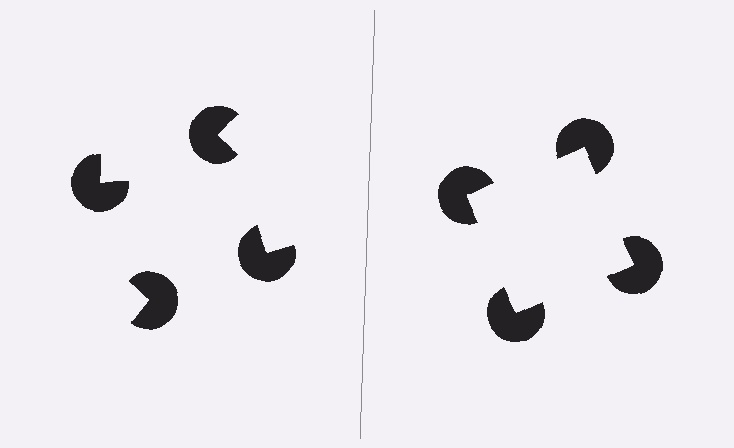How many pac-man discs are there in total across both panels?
8 — 4 on each side.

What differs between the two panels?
The pac-man discs are positioned identically on both sides; only the wedge orientations differ. On the right they align to a square; on the left they are misaligned.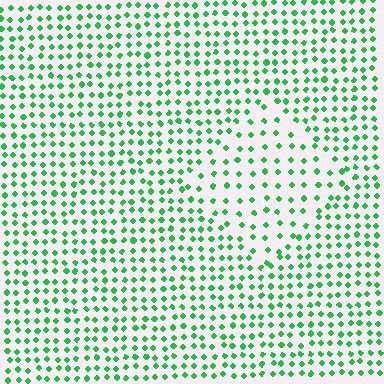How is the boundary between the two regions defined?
The boundary is defined by a change in element density (approximately 1.8x ratio). All elements are the same color, size, and shape.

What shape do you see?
I see a diamond.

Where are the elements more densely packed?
The elements are more densely packed outside the diamond boundary.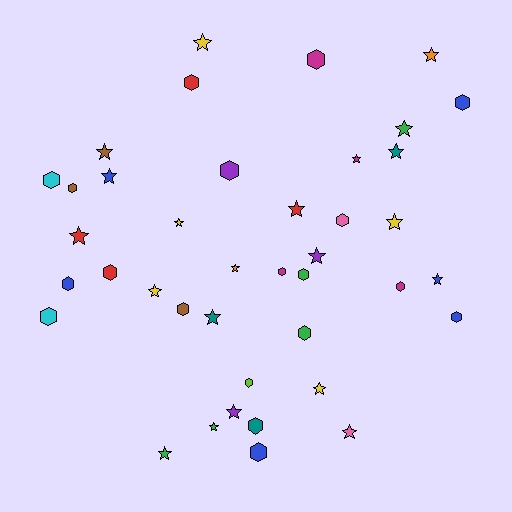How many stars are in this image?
There are 21 stars.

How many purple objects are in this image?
There are 3 purple objects.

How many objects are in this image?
There are 40 objects.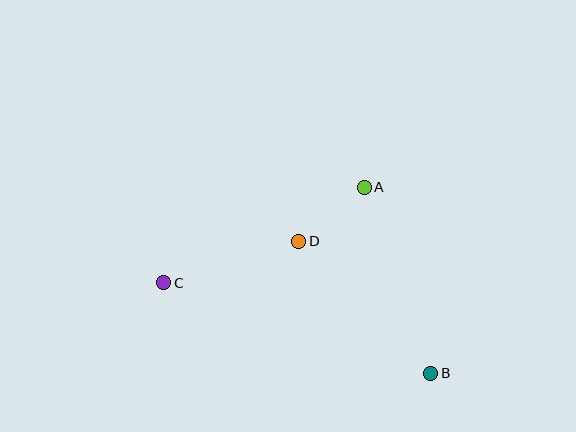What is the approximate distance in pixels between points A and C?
The distance between A and C is approximately 222 pixels.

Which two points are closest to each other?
Points A and D are closest to each other.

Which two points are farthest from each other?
Points B and C are farthest from each other.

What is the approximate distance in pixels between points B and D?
The distance between B and D is approximately 187 pixels.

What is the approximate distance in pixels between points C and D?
The distance between C and D is approximately 142 pixels.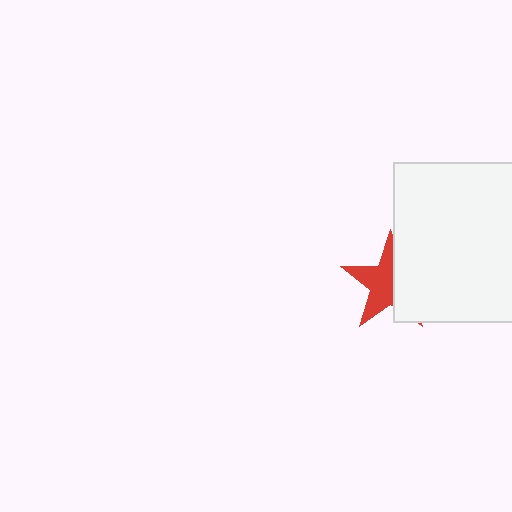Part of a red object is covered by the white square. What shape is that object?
It is a star.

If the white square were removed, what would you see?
You would see the complete red star.